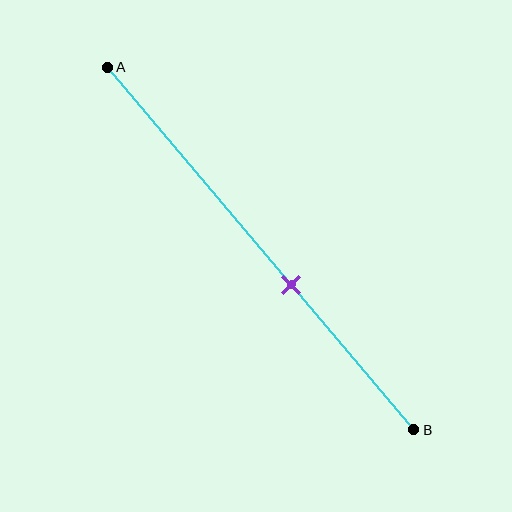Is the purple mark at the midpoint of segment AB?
No, the mark is at about 60% from A, not at the 50% midpoint.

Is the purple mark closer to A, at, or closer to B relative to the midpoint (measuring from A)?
The purple mark is closer to point B than the midpoint of segment AB.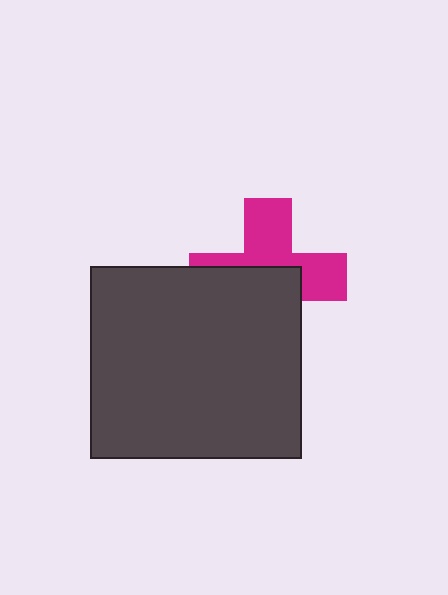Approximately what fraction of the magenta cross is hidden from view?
Roughly 51% of the magenta cross is hidden behind the dark gray rectangle.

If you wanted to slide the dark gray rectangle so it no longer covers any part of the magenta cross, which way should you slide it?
Slide it down — that is the most direct way to separate the two shapes.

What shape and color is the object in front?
The object in front is a dark gray rectangle.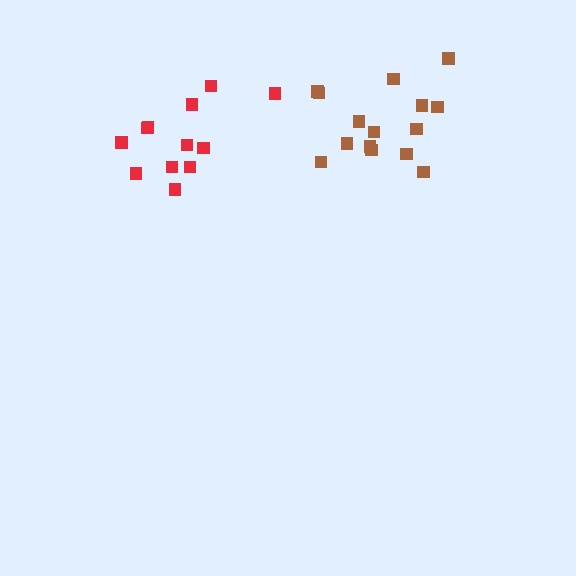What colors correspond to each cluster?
The clusters are colored: brown, red.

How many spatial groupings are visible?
There are 2 spatial groupings.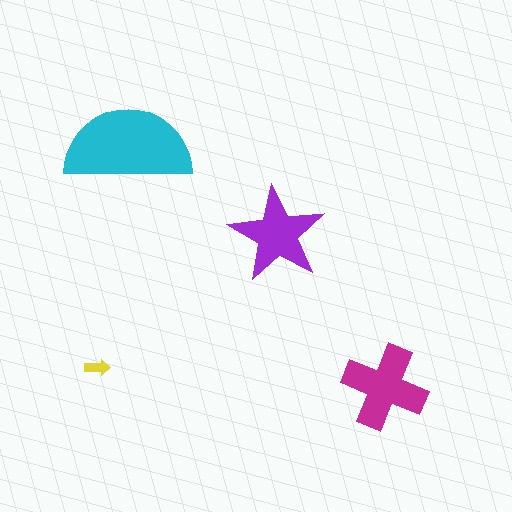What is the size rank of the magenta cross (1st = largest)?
2nd.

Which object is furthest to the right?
The magenta cross is rightmost.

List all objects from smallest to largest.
The yellow arrow, the purple star, the magenta cross, the cyan semicircle.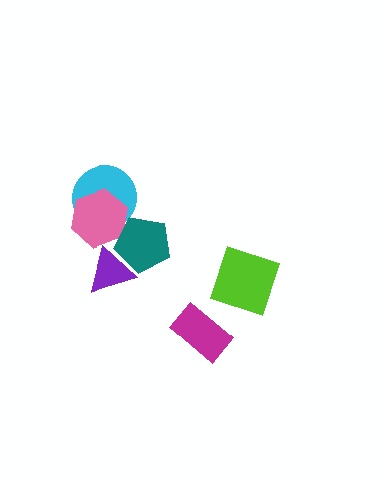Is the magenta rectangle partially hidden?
No, no other shape covers it.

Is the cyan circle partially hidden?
Yes, it is partially covered by another shape.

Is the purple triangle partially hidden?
Yes, it is partially covered by another shape.